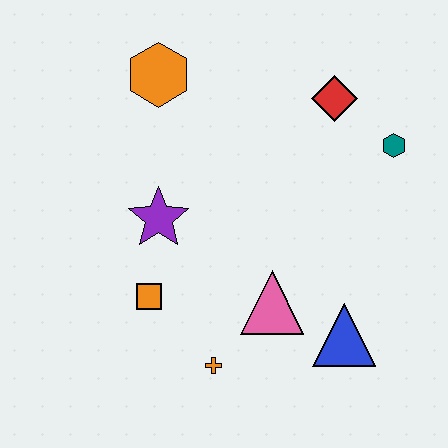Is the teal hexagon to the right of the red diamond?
Yes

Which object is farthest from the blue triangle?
The orange hexagon is farthest from the blue triangle.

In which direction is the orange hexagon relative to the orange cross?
The orange hexagon is above the orange cross.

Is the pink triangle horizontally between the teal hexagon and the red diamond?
No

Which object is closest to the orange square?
The purple star is closest to the orange square.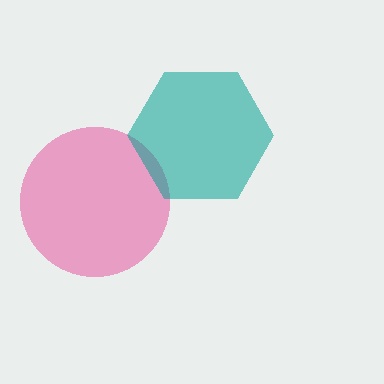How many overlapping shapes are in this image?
There are 2 overlapping shapes in the image.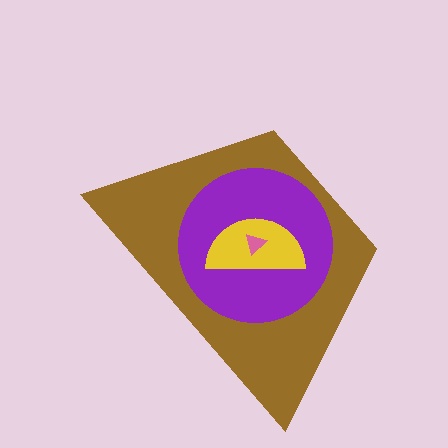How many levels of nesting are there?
4.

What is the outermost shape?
The brown trapezoid.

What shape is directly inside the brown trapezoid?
The purple circle.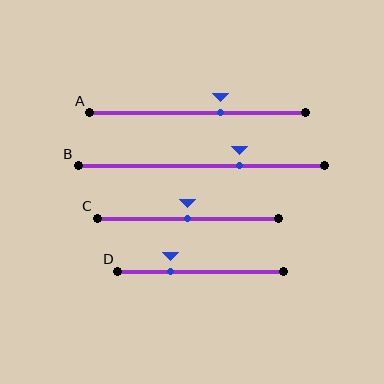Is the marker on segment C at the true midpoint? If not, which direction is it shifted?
Yes, the marker on segment C is at the true midpoint.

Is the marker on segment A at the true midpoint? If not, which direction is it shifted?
No, the marker on segment A is shifted to the right by about 11% of the segment length.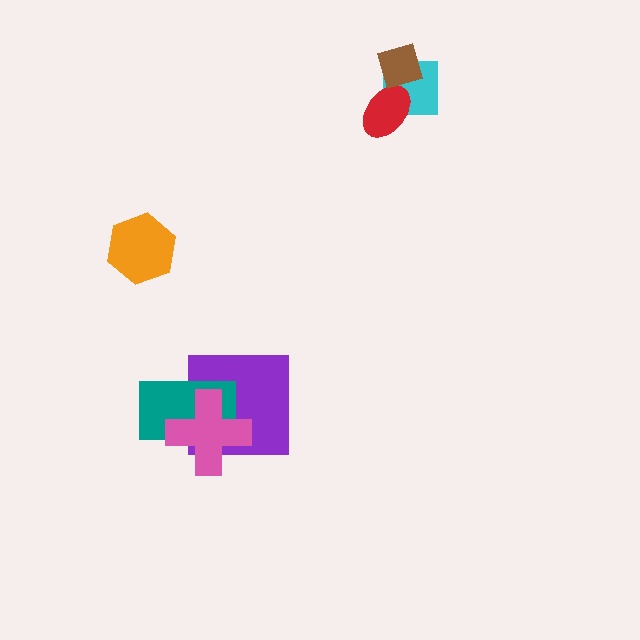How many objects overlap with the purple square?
2 objects overlap with the purple square.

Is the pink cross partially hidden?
No, no other shape covers it.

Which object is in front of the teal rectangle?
The pink cross is in front of the teal rectangle.